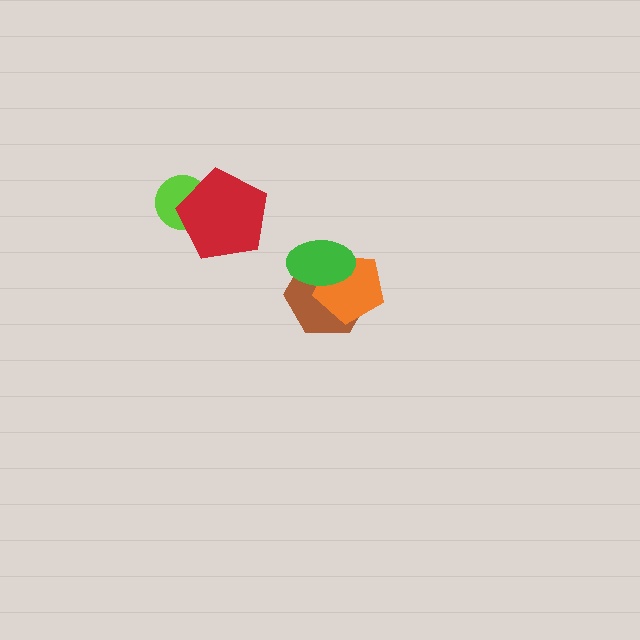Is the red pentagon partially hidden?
No, no other shape covers it.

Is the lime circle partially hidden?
Yes, it is partially covered by another shape.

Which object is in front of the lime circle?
The red pentagon is in front of the lime circle.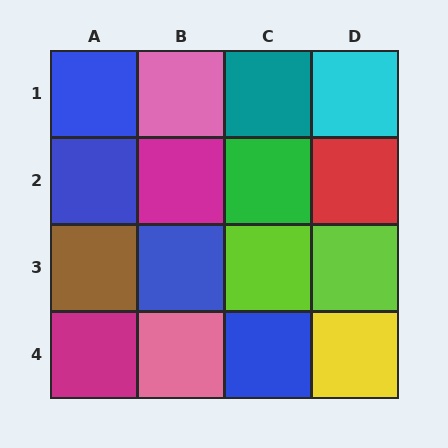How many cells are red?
1 cell is red.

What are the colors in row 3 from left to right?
Brown, blue, lime, lime.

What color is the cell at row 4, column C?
Blue.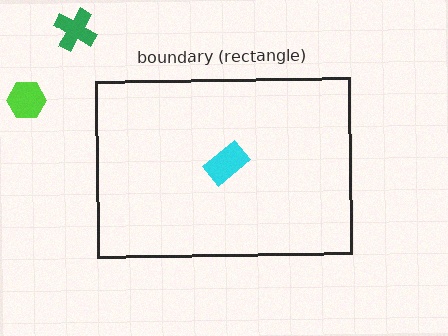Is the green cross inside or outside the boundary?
Outside.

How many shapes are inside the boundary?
1 inside, 2 outside.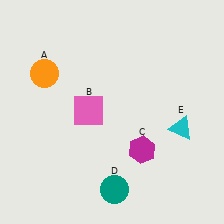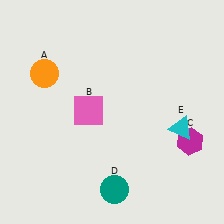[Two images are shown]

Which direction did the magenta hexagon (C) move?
The magenta hexagon (C) moved right.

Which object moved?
The magenta hexagon (C) moved right.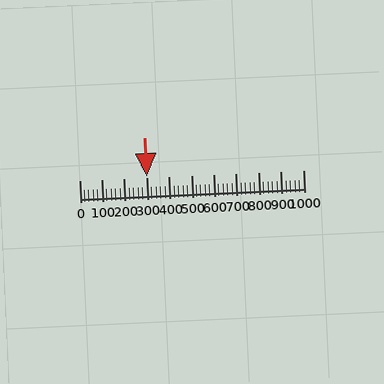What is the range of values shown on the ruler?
The ruler shows values from 0 to 1000.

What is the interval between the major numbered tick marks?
The major tick marks are spaced 100 units apart.